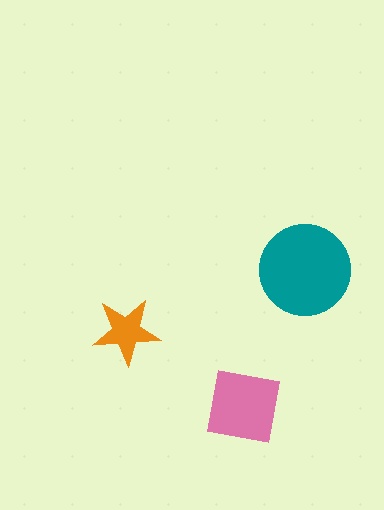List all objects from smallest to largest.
The orange star, the pink square, the teal circle.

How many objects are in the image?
There are 3 objects in the image.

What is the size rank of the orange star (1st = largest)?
3rd.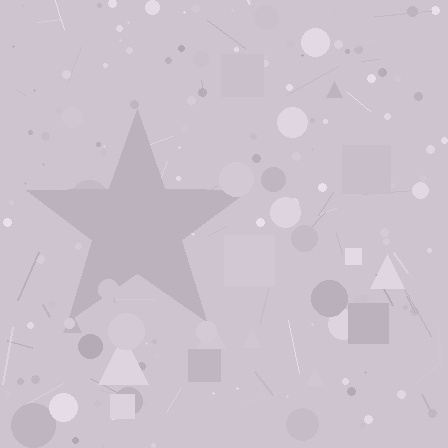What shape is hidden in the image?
A star is hidden in the image.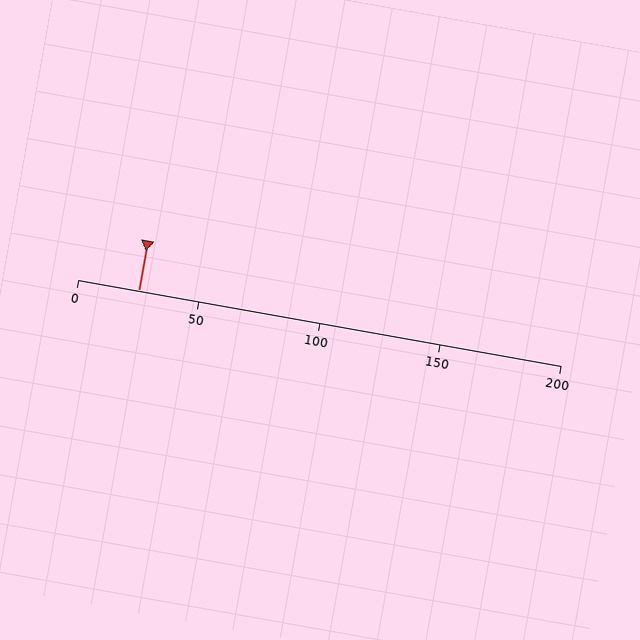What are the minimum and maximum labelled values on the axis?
The axis runs from 0 to 200.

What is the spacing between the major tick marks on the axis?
The major ticks are spaced 50 apart.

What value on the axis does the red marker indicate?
The marker indicates approximately 25.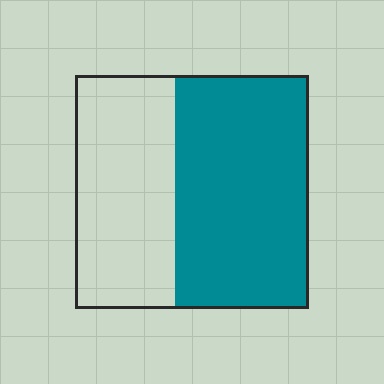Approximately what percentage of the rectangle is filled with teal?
Approximately 55%.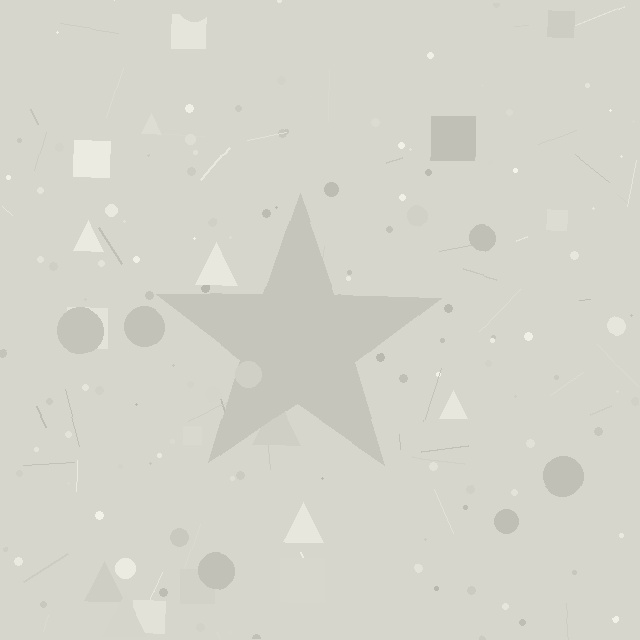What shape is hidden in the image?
A star is hidden in the image.